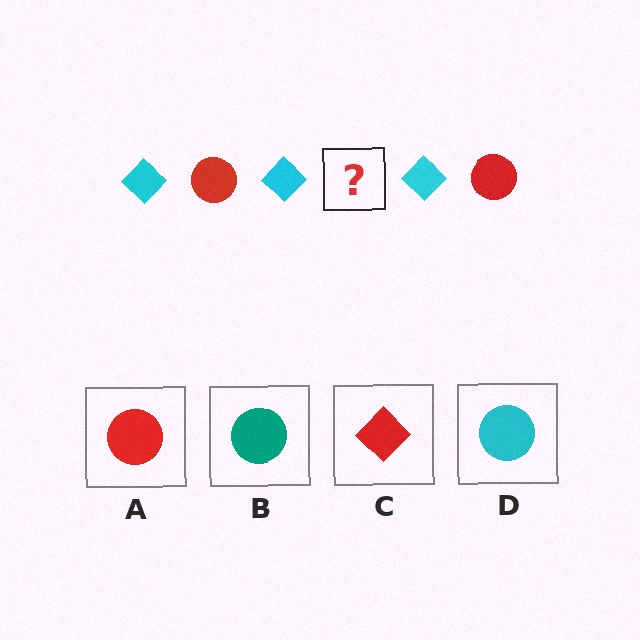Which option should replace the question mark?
Option A.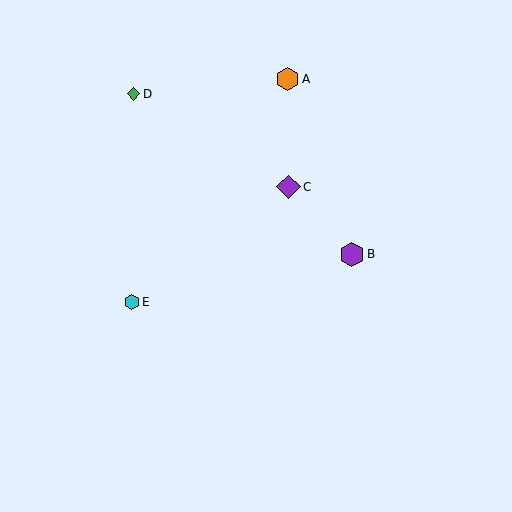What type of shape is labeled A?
Shape A is an orange hexagon.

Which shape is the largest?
The purple hexagon (labeled B) is the largest.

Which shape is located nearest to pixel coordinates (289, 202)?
The purple diamond (labeled C) at (288, 187) is nearest to that location.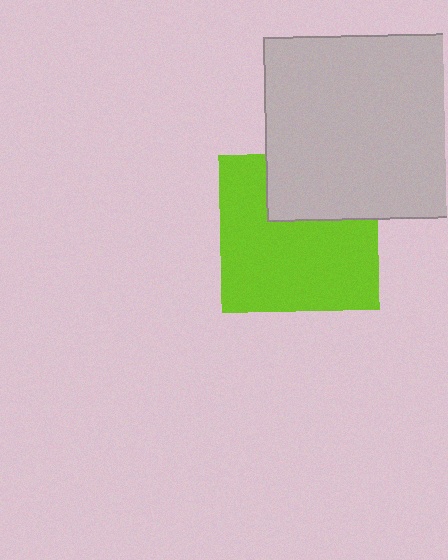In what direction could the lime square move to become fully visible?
The lime square could move down. That would shift it out from behind the light gray square entirely.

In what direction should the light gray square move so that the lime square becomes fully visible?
The light gray square should move up. That is the shortest direction to clear the overlap and leave the lime square fully visible.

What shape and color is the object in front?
The object in front is a light gray square.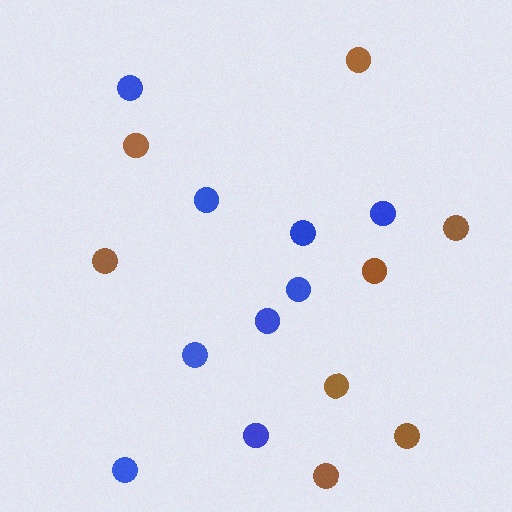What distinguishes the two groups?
There are 2 groups: one group of blue circles (9) and one group of brown circles (8).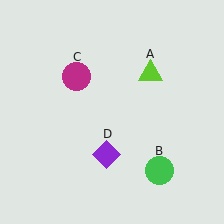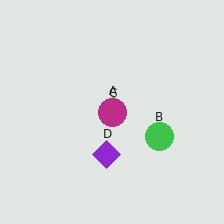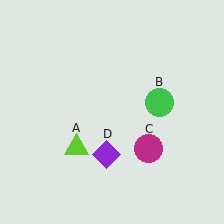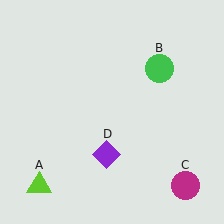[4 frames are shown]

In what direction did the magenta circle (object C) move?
The magenta circle (object C) moved down and to the right.